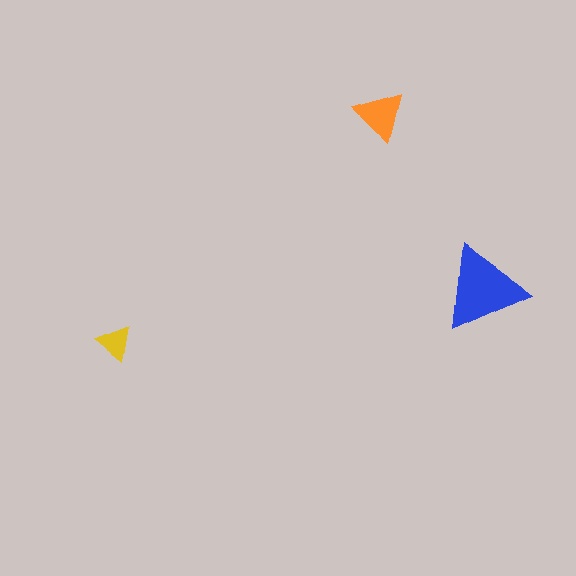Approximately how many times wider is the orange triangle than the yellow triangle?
About 1.5 times wider.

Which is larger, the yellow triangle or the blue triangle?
The blue one.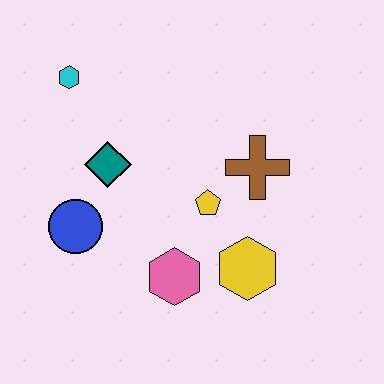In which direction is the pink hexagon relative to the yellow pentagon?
The pink hexagon is below the yellow pentagon.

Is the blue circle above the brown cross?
No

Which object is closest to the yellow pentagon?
The brown cross is closest to the yellow pentagon.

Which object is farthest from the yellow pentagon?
The cyan hexagon is farthest from the yellow pentagon.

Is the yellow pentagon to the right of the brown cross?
No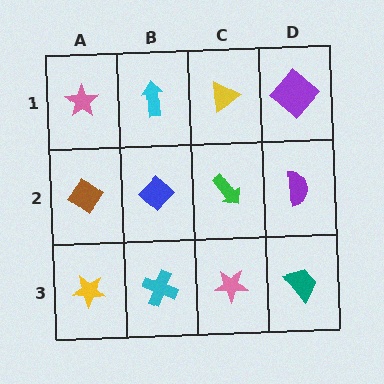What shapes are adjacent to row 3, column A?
A brown diamond (row 2, column A), a cyan cross (row 3, column B).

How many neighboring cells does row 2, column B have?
4.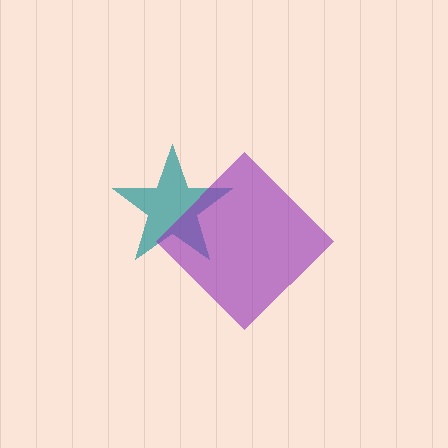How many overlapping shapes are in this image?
There are 2 overlapping shapes in the image.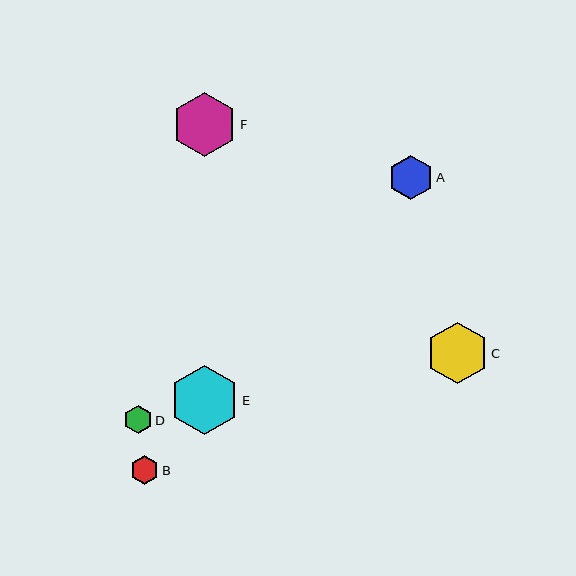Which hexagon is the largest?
Hexagon E is the largest with a size of approximately 69 pixels.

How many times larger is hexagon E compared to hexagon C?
Hexagon E is approximately 1.1 times the size of hexagon C.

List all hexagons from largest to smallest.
From largest to smallest: E, F, C, A, B, D.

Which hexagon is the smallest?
Hexagon D is the smallest with a size of approximately 28 pixels.